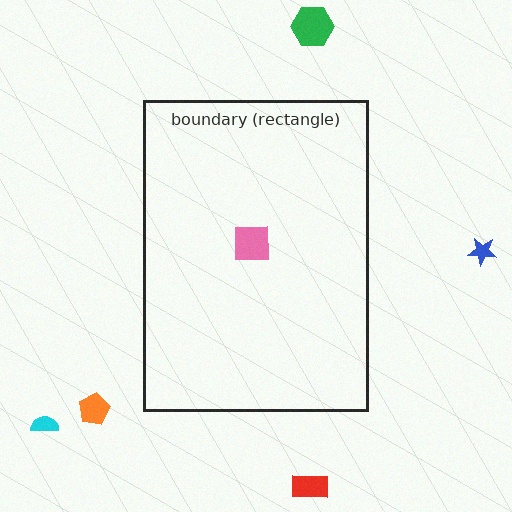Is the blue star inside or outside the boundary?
Outside.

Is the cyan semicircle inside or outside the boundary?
Outside.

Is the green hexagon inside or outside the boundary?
Outside.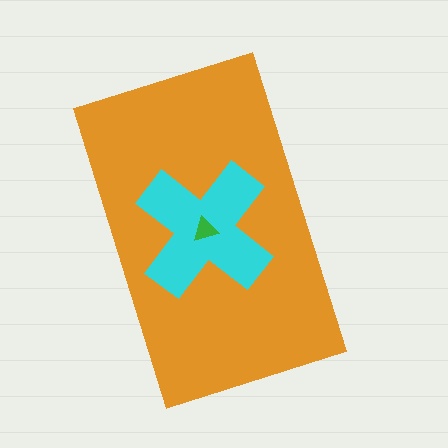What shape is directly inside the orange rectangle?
The cyan cross.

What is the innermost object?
The green triangle.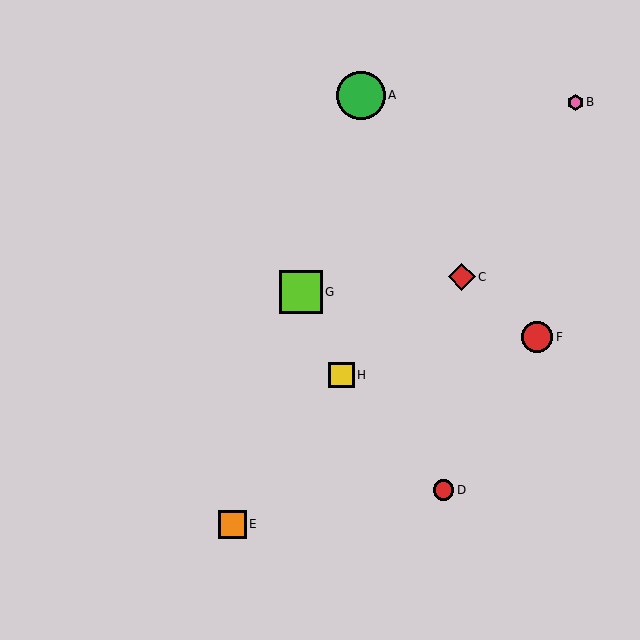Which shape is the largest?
The green circle (labeled A) is the largest.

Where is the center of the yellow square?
The center of the yellow square is at (341, 375).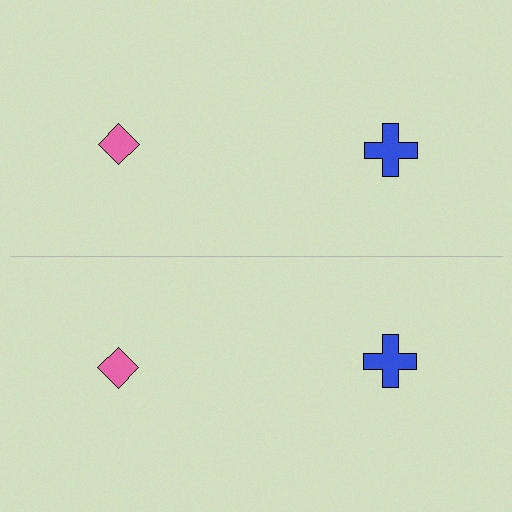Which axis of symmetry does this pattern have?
The pattern has a horizontal axis of symmetry running through the center of the image.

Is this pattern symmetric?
Yes, this pattern has bilateral (reflection) symmetry.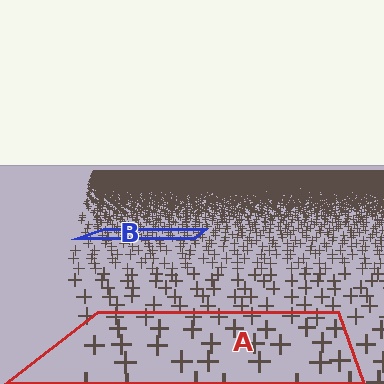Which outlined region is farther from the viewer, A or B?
Region B is farther from the viewer — the texture elements inside it appear smaller and more densely packed.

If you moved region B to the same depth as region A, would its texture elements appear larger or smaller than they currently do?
They would appear larger. At a closer depth, the same texture elements are projected at a bigger on-screen size.